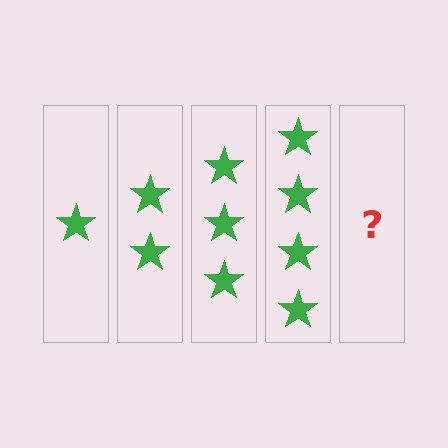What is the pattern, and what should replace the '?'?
The pattern is that each step adds one more star. The '?' should be 5 stars.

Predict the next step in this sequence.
The next step is 5 stars.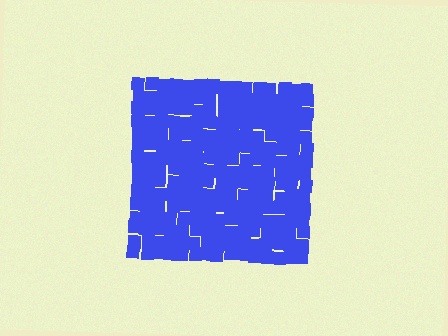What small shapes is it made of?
It is made of small squares.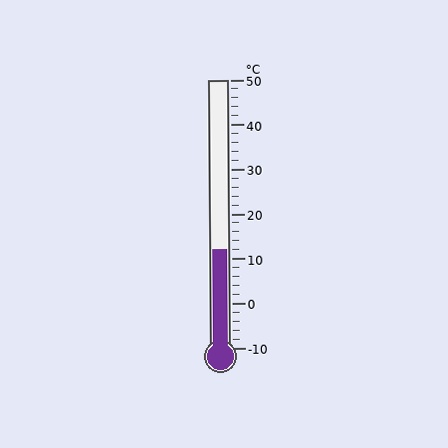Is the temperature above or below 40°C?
The temperature is below 40°C.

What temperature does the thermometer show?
The thermometer shows approximately 12°C.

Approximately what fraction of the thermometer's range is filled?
The thermometer is filled to approximately 35% of its range.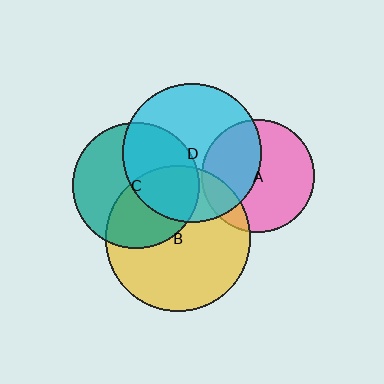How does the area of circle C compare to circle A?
Approximately 1.2 times.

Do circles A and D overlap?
Yes.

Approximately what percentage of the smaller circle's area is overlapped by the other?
Approximately 40%.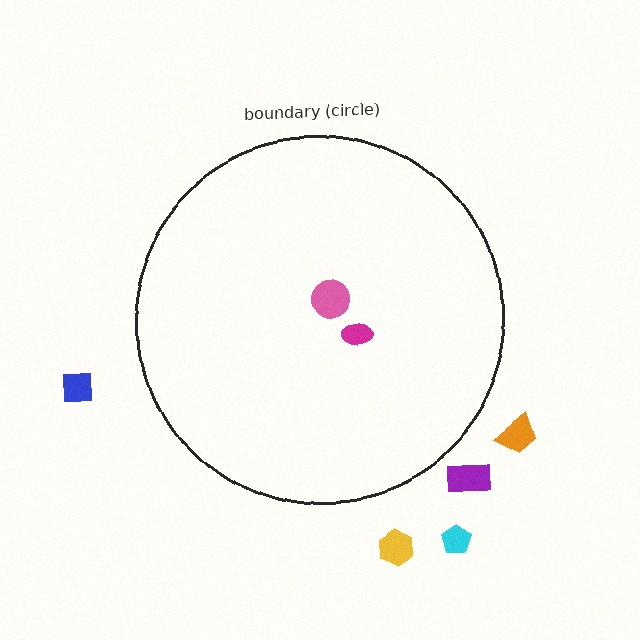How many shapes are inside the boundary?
2 inside, 5 outside.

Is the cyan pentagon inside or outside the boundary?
Outside.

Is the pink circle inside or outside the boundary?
Inside.